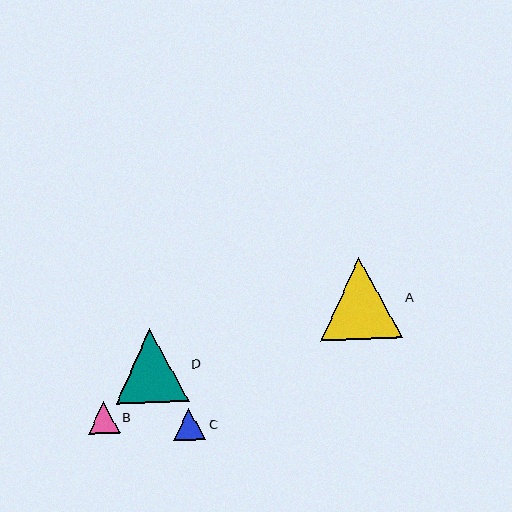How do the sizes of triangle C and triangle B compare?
Triangle C and triangle B are approximately the same size.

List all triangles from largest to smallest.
From largest to smallest: A, D, C, B.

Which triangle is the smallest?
Triangle B is the smallest with a size of approximately 32 pixels.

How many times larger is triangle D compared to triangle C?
Triangle D is approximately 2.3 times the size of triangle C.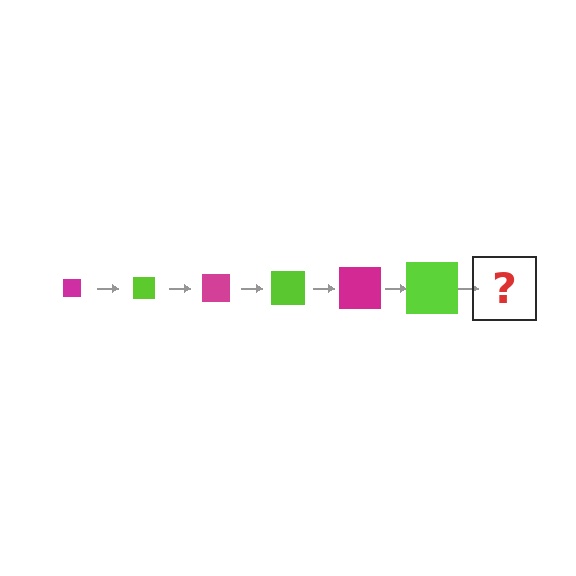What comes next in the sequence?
The next element should be a magenta square, larger than the previous one.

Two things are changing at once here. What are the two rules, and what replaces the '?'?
The two rules are that the square grows larger each step and the color cycles through magenta and lime. The '?' should be a magenta square, larger than the previous one.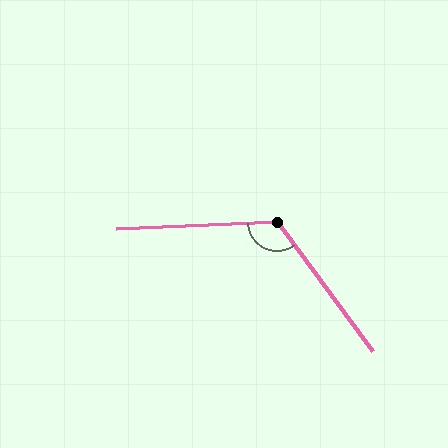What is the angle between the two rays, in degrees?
Approximately 124 degrees.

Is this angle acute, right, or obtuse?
It is obtuse.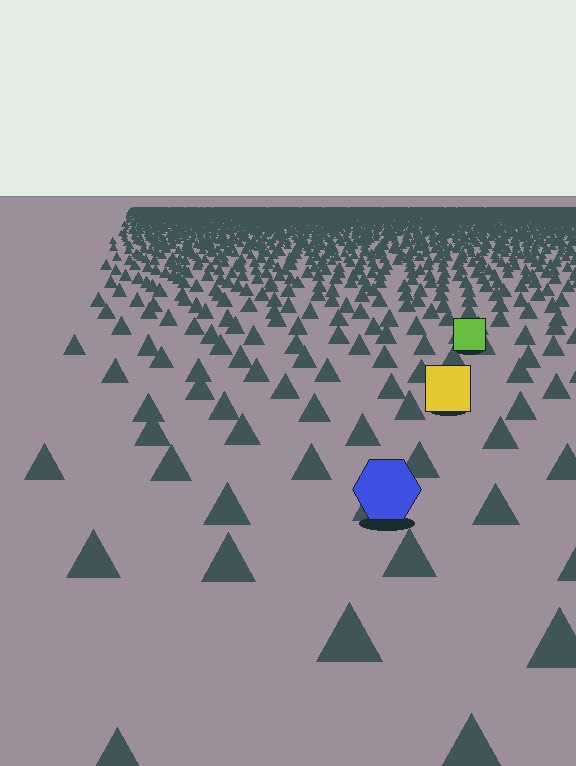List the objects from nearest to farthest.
From nearest to farthest: the blue hexagon, the yellow square, the lime square.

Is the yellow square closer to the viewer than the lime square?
Yes. The yellow square is closer — you can tell from the texture gradient: the ground texture is coarser near it.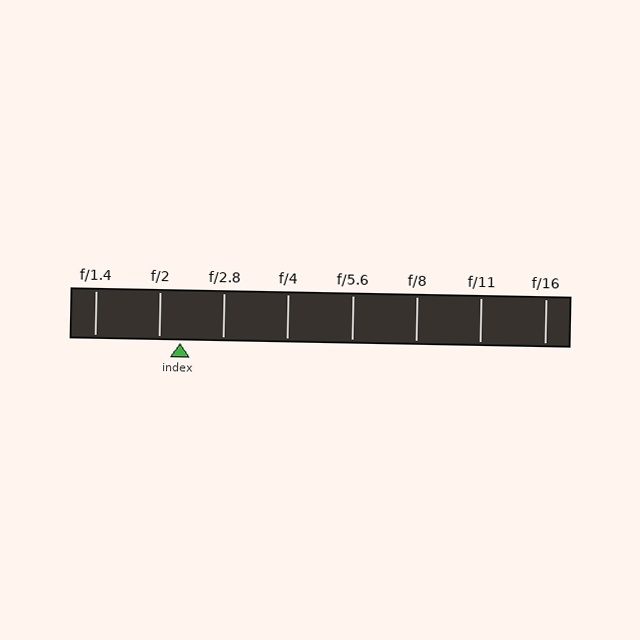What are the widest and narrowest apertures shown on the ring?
The widest aperture shown is f/1.4 and the narrowest is f/16.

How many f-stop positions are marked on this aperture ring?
There are 8 f-stop positions marked.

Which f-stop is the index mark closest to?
The index mark is closest to f/2.